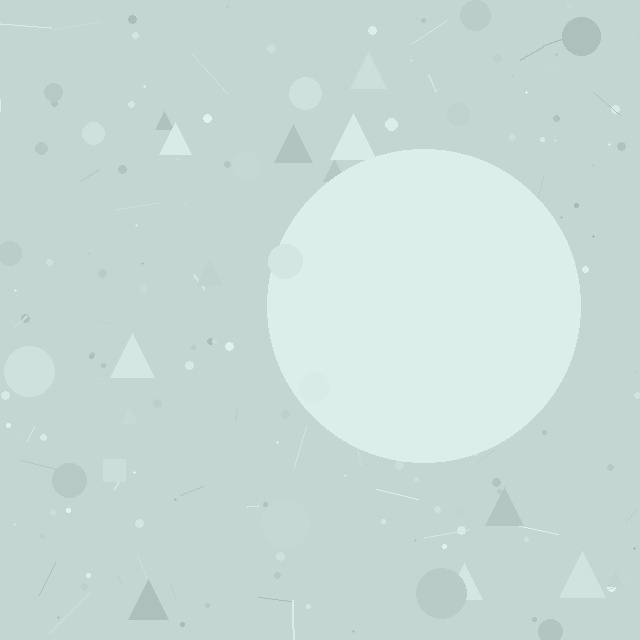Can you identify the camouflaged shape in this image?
The camouflaged shape is a circle.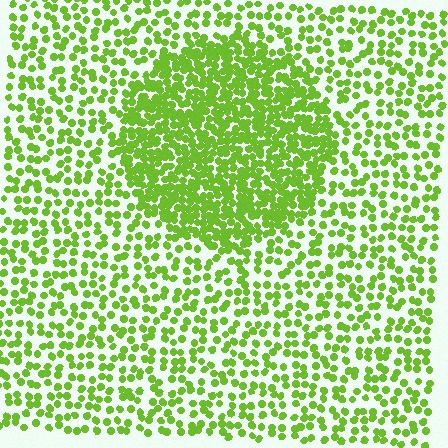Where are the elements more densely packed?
The elements are more densely packed inside the circle boundary.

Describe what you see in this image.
The image contains small lime elements arranged at two different densities. A circle-shaped region is visible where the elements are more densely packed than the surrounding area.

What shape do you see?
I see a circle.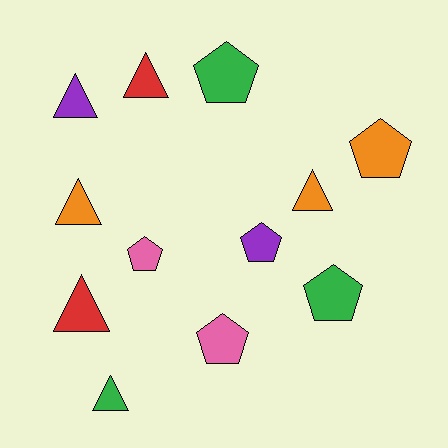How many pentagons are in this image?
There are 6 pentagons.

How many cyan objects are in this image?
There are no cyan objects.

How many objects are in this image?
There are 12 objects.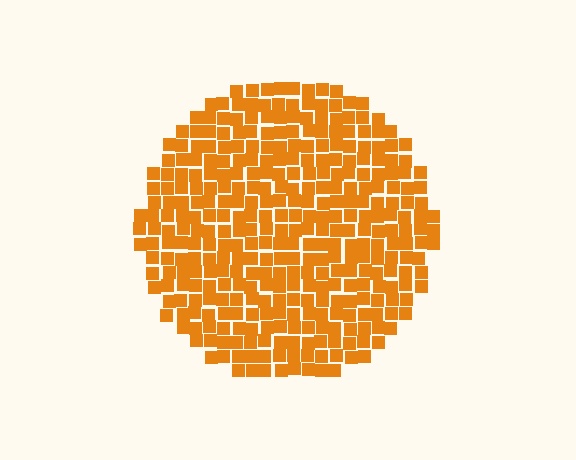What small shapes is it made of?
It is made of small squares.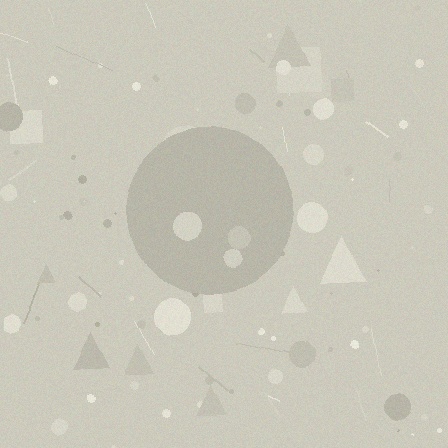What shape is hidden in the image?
A circle is hidden in the image.